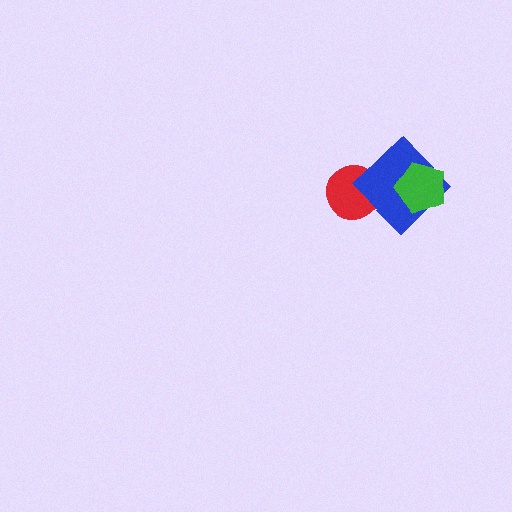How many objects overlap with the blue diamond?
2 objects overlap with the blue diamond.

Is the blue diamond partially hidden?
Yes, it is partially covered by another shape.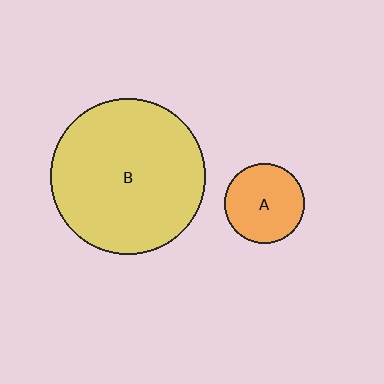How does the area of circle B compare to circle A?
Approximately 3.8 times.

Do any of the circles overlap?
No, none of the circles overlap.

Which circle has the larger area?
Circle B (yellow).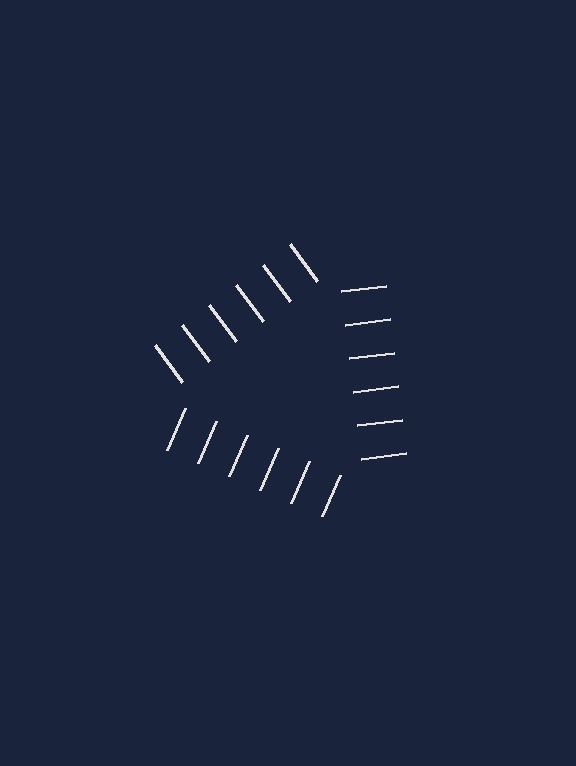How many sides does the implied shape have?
3 sides — the line-ends trace a triangle.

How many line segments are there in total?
18 — 6 along each of the 3 edges.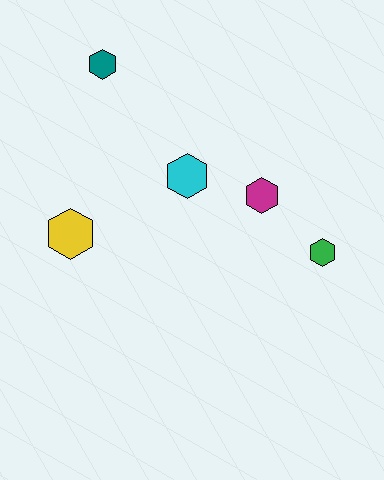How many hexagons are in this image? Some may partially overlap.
There are 5 hexagons.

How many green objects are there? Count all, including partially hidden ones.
There is 1 green object.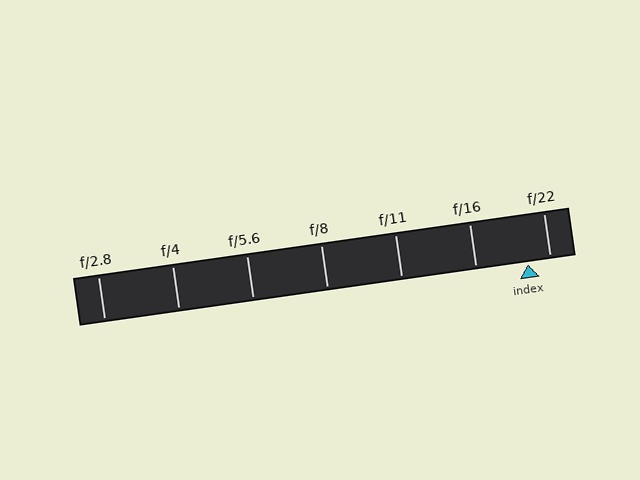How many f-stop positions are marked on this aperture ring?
There are 7 f-stop positions marked.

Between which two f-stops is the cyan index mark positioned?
The index mark is between f/16 and f/22.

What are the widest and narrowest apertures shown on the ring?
The widest aperture shown is f/2.8 and the narrowest is f/22.